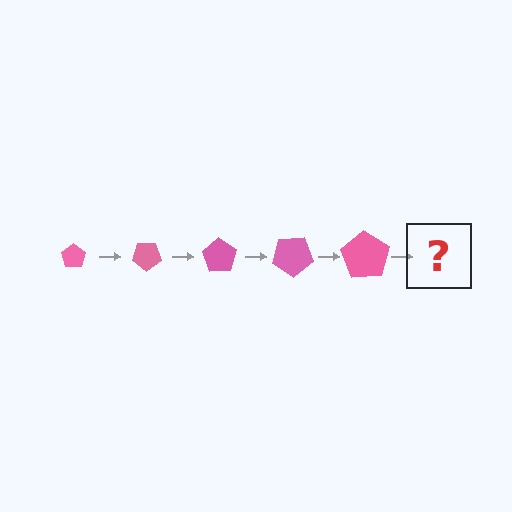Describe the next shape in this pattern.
It should be a pentagon, larger than the previous one and rotated 175 degrees from the start.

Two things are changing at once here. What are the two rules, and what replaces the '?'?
The two rules are that the pentagon grows larger each step and it rotates 35 degrees each step. The '?' should be a pentagon, larger than the previous one and rotated 175 degrees from the start.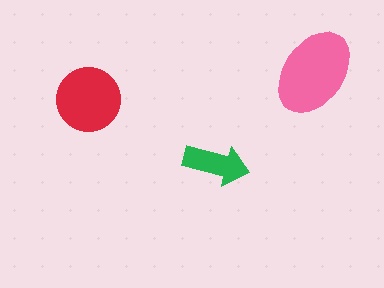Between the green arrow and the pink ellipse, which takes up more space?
The pink ellipse.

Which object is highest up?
The pink ellipse is topmost.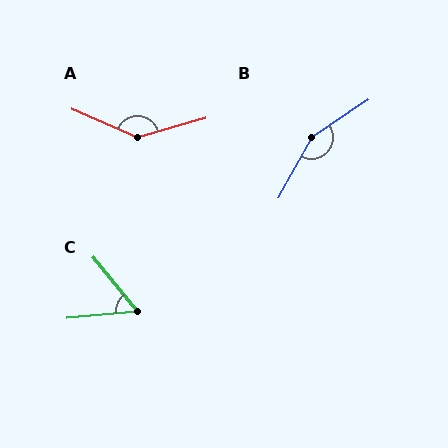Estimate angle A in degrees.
Approximately 140 degrees.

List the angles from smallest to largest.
C (56°), A (140°), B (153°).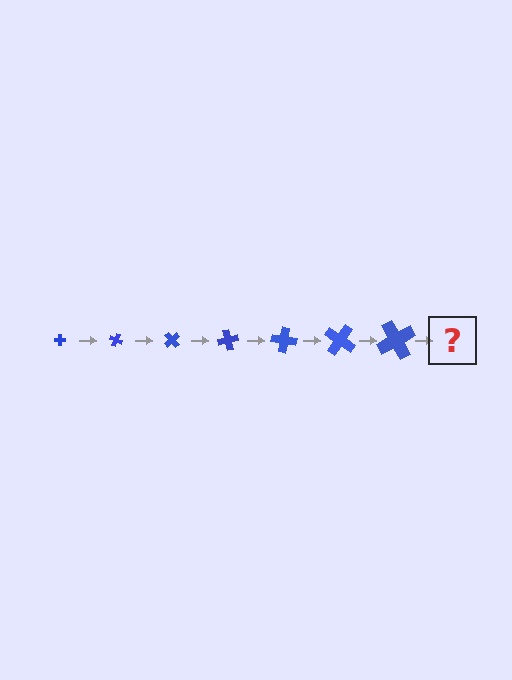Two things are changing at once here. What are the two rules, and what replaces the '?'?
The two rules are that the cross grows larger each step and it rotates 25 degrees each step. The '?' should be a cross, larger than the previous one and rotated 175 degrees from the start.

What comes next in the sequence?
The next element should be a cross, larger than the previous one and rotated 175 degrees from the start.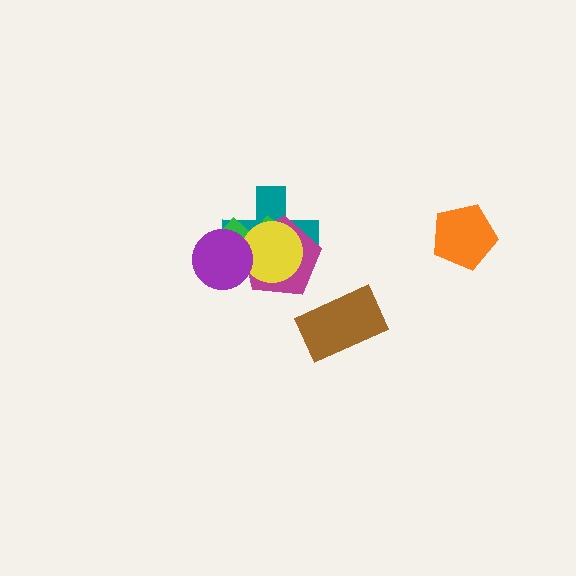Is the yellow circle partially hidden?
Yes, it is partially covered by another shape.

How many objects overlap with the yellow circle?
4 objects overlap with the yellow circle.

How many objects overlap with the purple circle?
4 objects overlap with the purple circle.